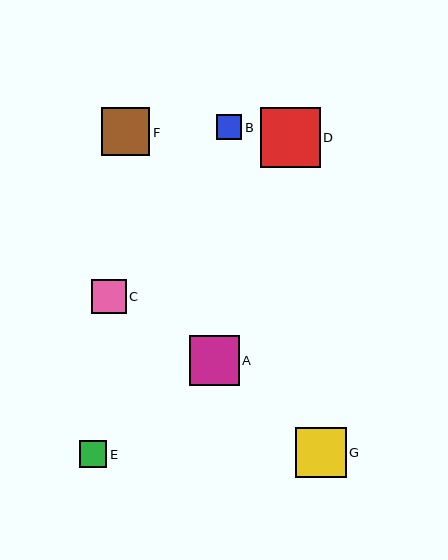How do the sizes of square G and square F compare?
Square G and square F are approximately the same size.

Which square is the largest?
Square D is the largest with a size of approximately 60 pixels.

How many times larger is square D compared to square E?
Square D is approximately 2.2 times the size of square E.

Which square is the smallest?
Square B is the smallest with a size of approximately 25 pixels.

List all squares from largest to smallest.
From largest to smallest: D, G, A, F, C, E, B.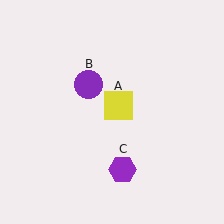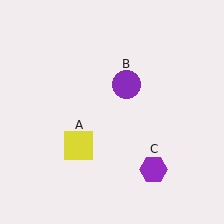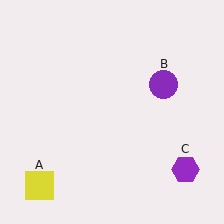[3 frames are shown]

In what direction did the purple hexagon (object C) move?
The purple hexagon (object C) moved right.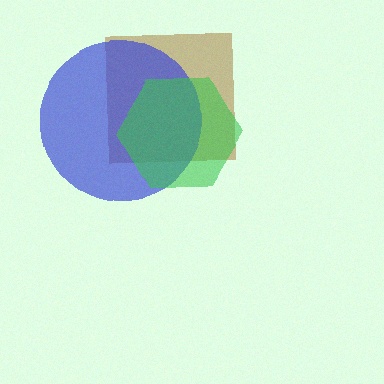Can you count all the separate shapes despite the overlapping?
Yes, there are 3 separate shapes.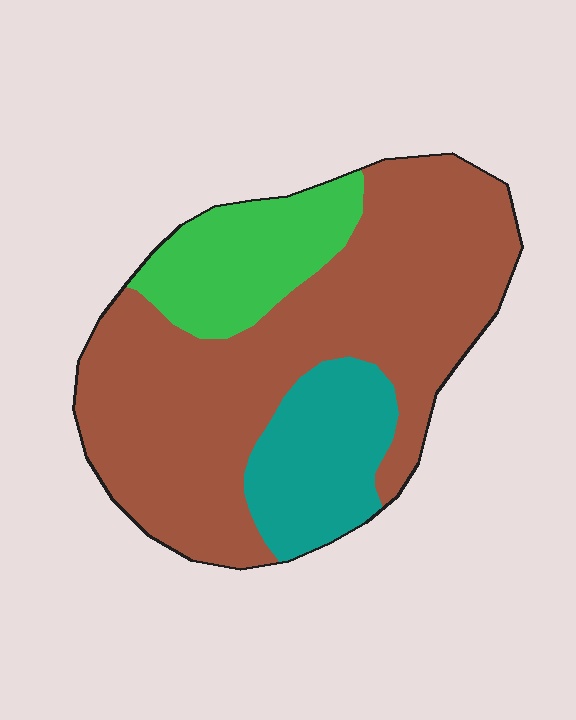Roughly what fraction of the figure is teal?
Teal takes up about one sixth (1/6) of the figure.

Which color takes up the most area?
Brown, at roughly 65%.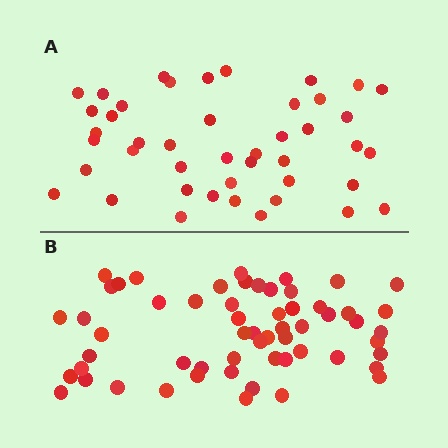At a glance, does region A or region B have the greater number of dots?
Region B (the bottom region) has more dots.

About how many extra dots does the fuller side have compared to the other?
Region B has approximately 15 more dots than region A.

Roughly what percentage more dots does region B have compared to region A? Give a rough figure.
About 30% more.